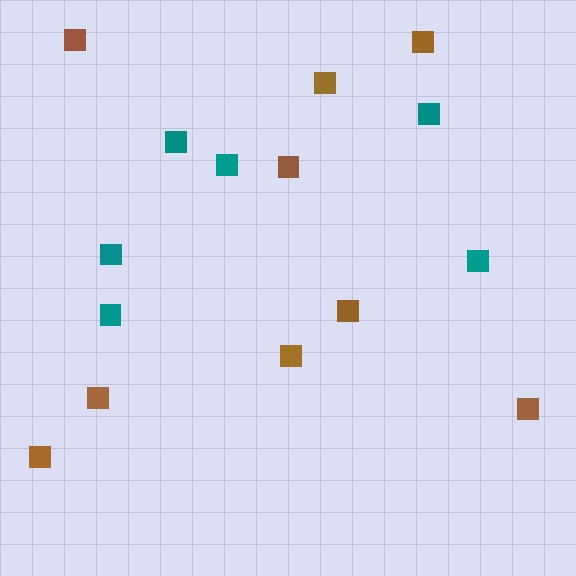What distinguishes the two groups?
There are 2 groups: one group of brown squares (9) and one group of teal squares (6).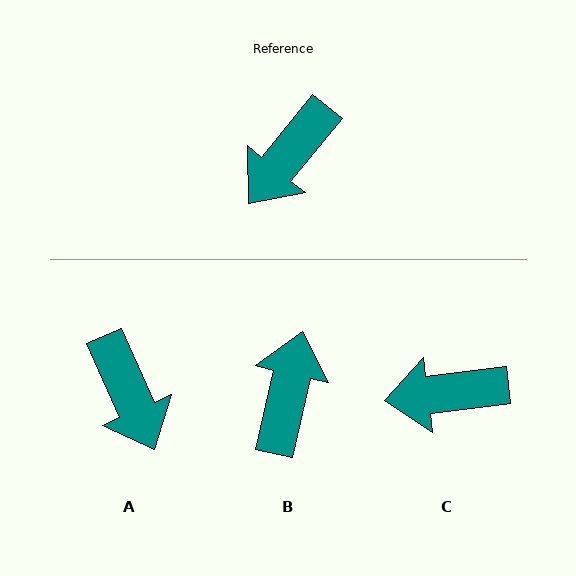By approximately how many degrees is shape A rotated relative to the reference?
Approximately 63 degrees counter-clockwise.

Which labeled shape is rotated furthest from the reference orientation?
B, about 154 degrees away.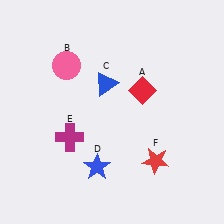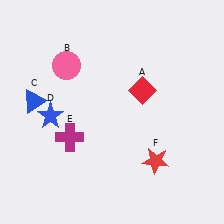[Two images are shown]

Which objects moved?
The objects that moved are: the blue triangle (C), the blue star (D).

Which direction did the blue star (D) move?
The blue star (D) moved up.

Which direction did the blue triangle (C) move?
The blue triangle (C) moved left.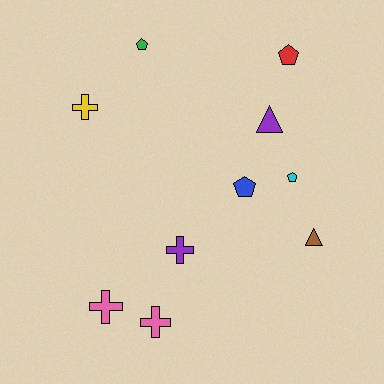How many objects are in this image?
There are 10 objects.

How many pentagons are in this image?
There are 4 pentagons.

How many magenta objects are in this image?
There are no magenta objects.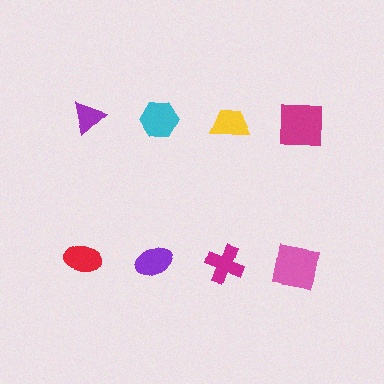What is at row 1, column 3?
A yellow trapezoid.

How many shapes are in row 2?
4 shapes.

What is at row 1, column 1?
A purple triangle.